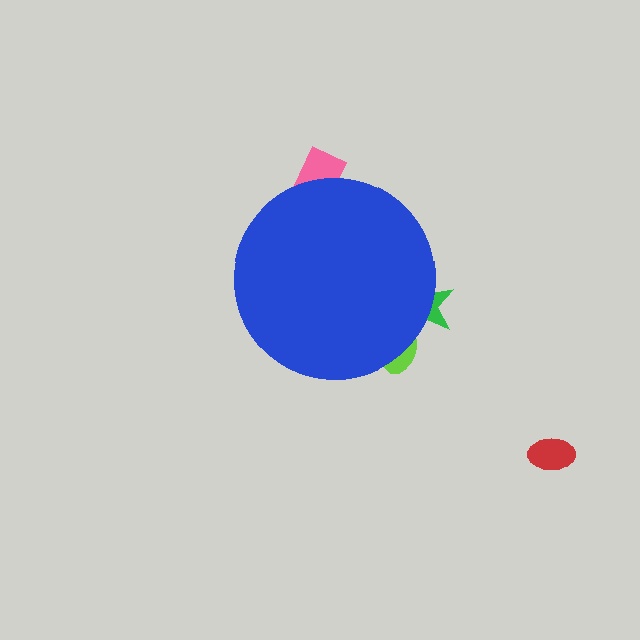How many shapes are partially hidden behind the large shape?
3 shapes are partially hidden.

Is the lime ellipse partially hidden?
Yes, the lime ellipse is partially hidden behind the blue circle.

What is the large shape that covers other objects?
A blue circle.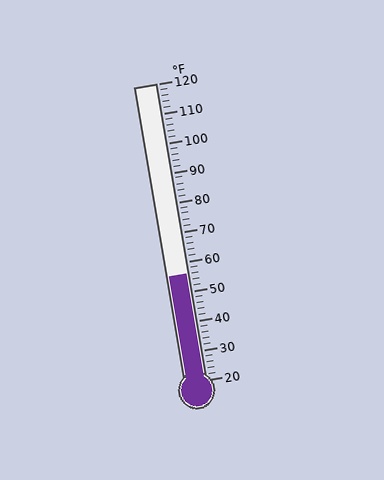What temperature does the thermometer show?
The thermometer shows approximately 56°F.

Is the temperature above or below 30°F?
The temperature is above 30°F.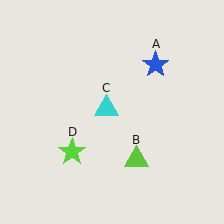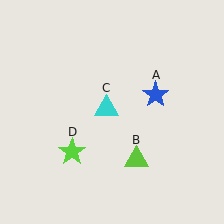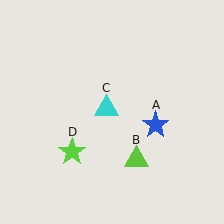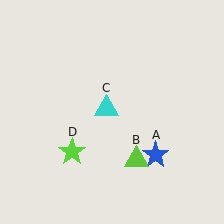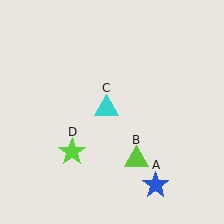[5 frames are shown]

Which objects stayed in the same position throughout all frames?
Lime triangle (object B) and cyan triangle (object C) and lime star (object D) remained stationary.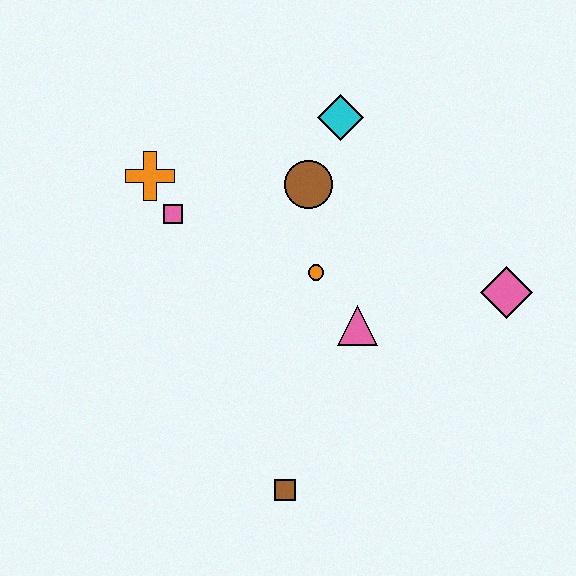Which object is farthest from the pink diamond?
The orange cross is farthest from the pink diamond.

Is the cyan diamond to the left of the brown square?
No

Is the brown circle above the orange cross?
No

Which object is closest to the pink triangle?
The orange circle is closest to the pink triangle.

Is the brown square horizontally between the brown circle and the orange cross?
Yes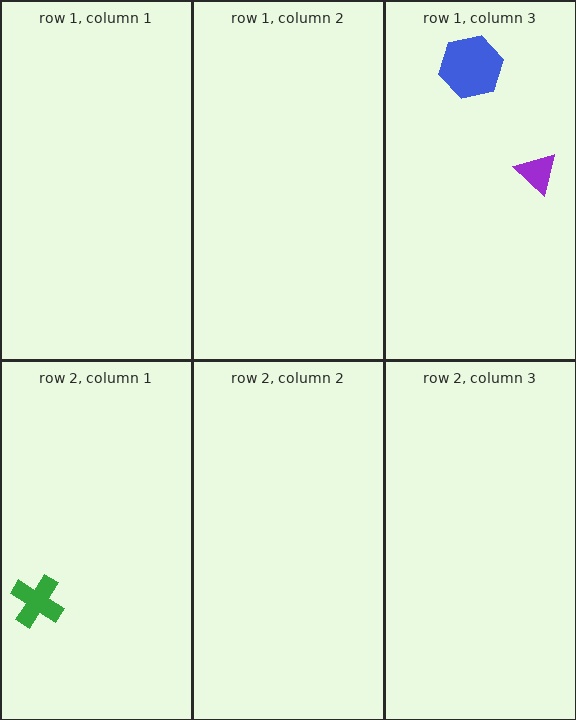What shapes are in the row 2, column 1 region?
The green cross.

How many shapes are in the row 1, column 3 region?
2.